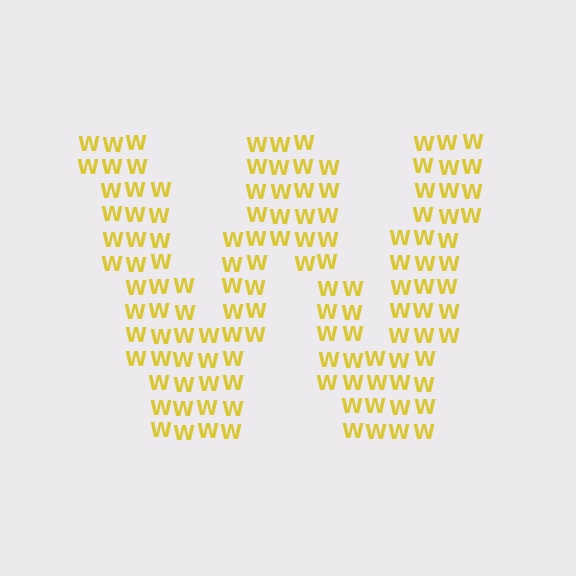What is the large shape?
The large shape is the letter W.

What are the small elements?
The small elements are letter W's.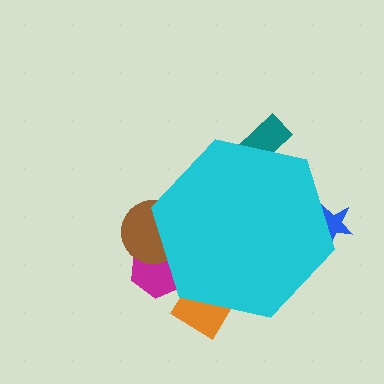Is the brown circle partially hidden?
Yes, the brown circle is partially hidden behind the cyan hexagon.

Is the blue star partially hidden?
Yes, the blue star is partially hidden behind the cyan hexagon.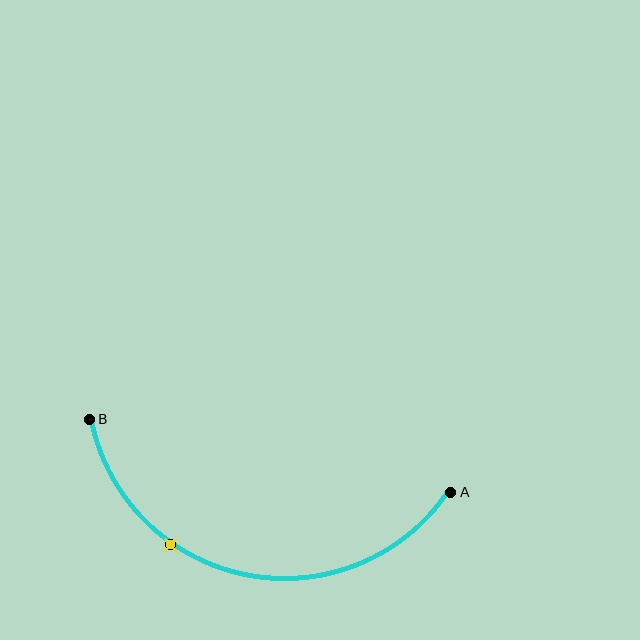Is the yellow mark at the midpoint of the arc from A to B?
No. The yellow mark lies on the arc but is closer to endpoint B. The arc midpoint would be at the point on the curve equidistant along the arc from both A and B.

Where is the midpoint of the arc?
The arc midpoint is the point on the curve farthest from the straight line joining A and B. It sits below that line.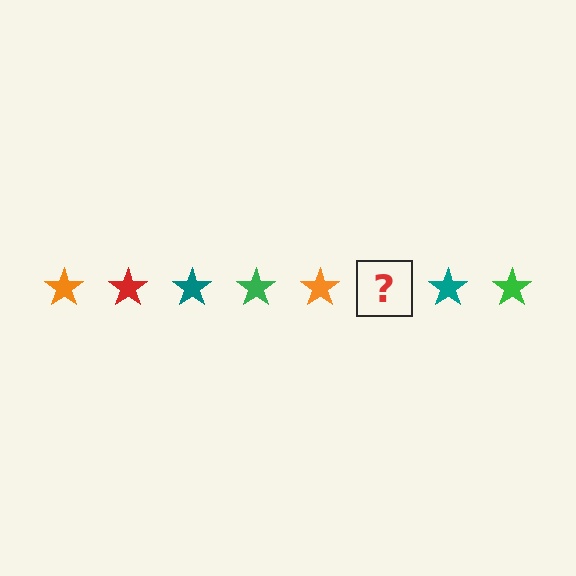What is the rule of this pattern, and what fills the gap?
The rule is that the pattern cycles through orange, red, teal, green stars. The gap should be filled with a red star.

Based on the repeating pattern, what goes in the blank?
The blank should be a red star.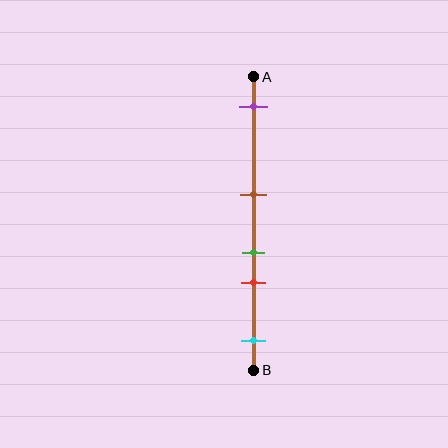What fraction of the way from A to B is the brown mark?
The brown mark is approximately 40% (0.4) of the way from A to B.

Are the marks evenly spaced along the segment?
No, the marks are not evenly spaced.